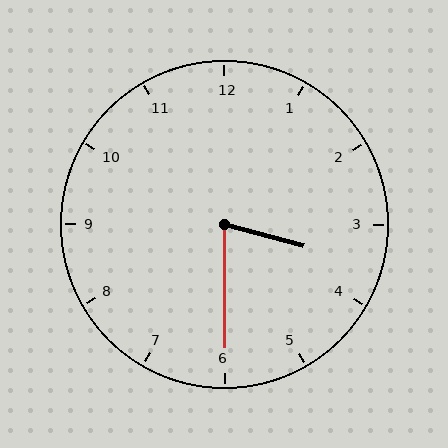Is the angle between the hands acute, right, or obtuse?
It is acute.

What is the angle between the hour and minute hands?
Approximately 75 degrees.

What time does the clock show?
3:30.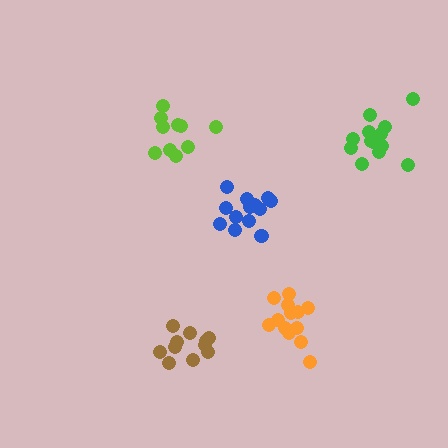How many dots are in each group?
Group 1: 14 dots, Group 2: 15 dots, Group 3: 14 dots, Group 4: 10 dots, Group 5: 11 dots (64 total).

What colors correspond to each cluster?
The clusters are colored: green, blue, orange, lime, brown.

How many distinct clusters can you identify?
There are 5 distinct clusters.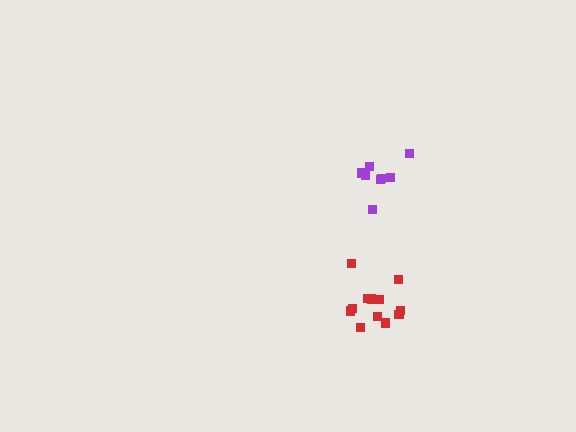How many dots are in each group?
Group 1: 8 dots, Group 2: 12 dots (20 total).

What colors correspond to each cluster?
The clusters are colored: purple, red.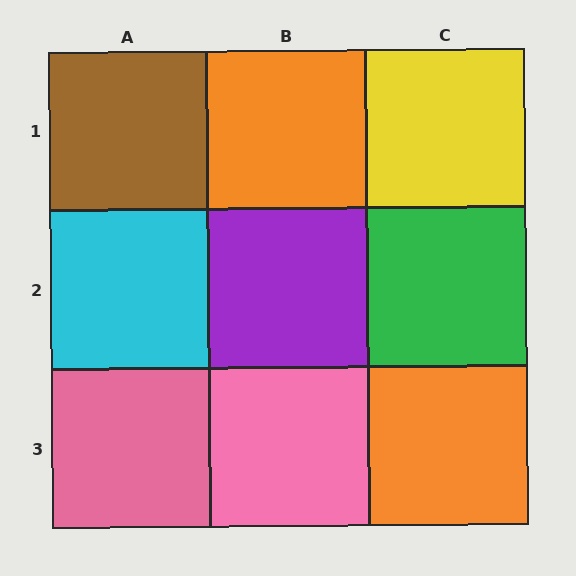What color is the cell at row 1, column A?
Brown.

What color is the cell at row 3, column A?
Pink.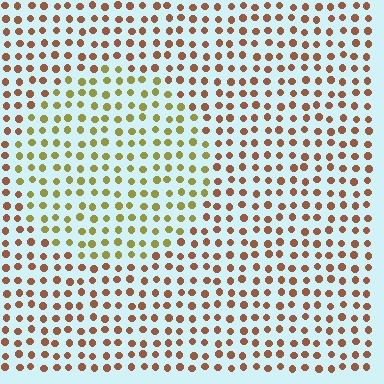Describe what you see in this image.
The image is filled with small brown elements in a uniform arrangement. A circle-shaped region is visible where the elements are tinted to a slightly different hue, forming a subtle color boundary.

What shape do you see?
I see a circle.